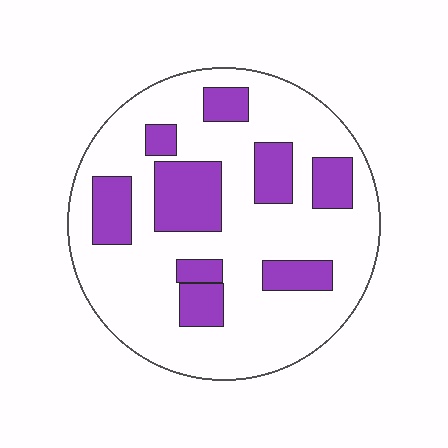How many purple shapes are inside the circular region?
9.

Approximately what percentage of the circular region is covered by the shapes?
Approximately 25%.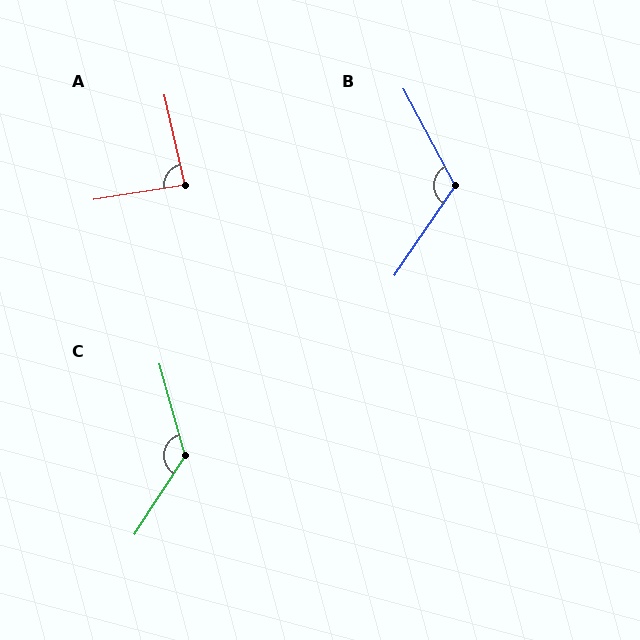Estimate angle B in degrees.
Approximately 117 degrees.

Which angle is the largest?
C, at approximately 132 degrees.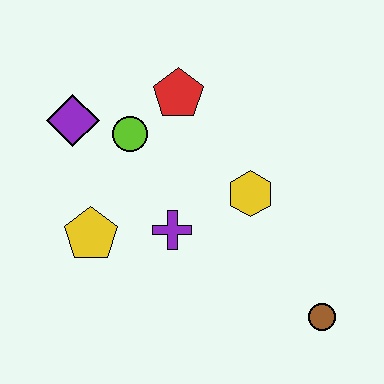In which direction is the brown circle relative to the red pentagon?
The brown circle is below the red pentagon.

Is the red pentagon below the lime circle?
No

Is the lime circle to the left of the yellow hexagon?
Yes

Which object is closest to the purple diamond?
The lime circle is closest to the purple diamond.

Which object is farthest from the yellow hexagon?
The purple diamond is farthest from the yellow hexagon.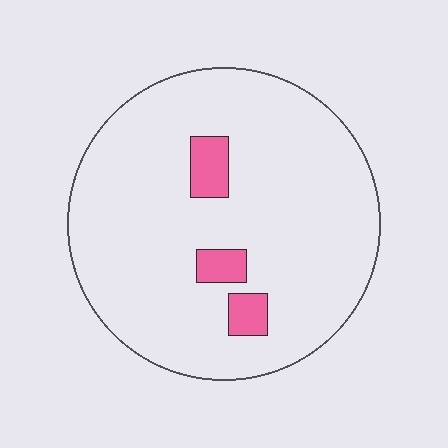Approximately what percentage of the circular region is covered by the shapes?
Approximately 10%.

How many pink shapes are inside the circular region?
3.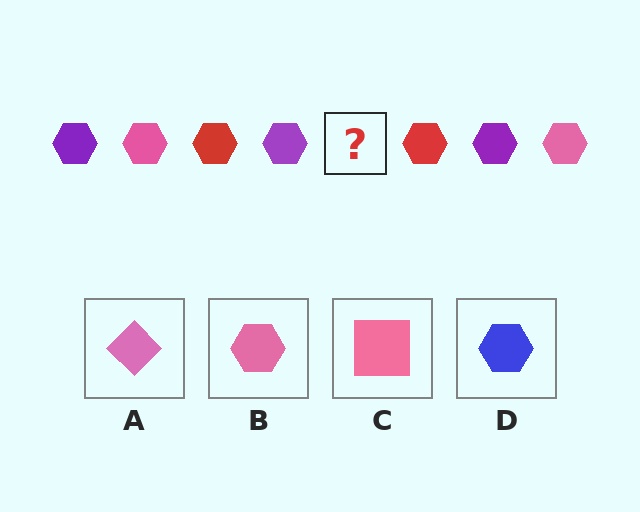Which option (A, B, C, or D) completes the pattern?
B.